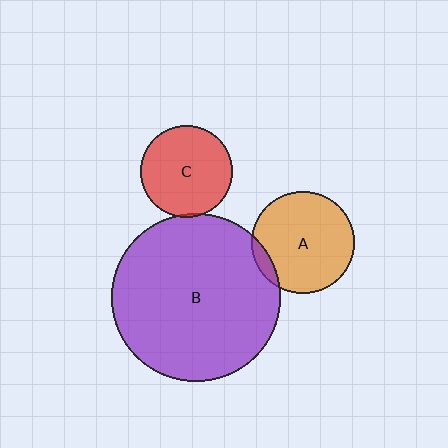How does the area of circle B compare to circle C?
Approximately 3.3 times.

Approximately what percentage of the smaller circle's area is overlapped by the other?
Approximately 5%.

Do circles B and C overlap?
Yes.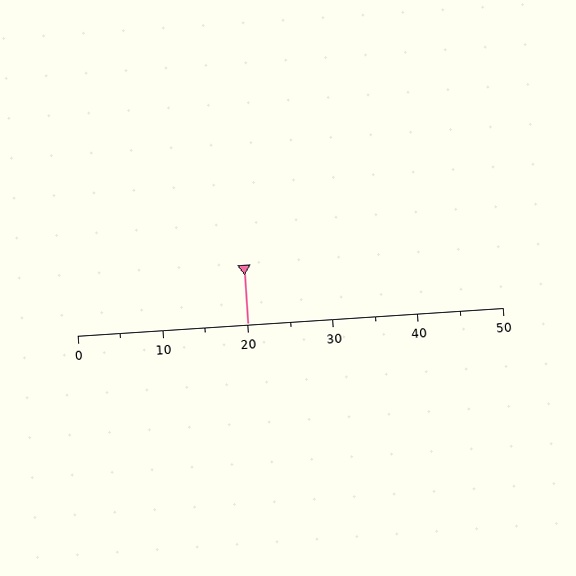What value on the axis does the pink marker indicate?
The marker indicates approximately 20.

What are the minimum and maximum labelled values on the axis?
The axis runs from 0 to 50.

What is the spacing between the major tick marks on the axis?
The major ticks are spaced 10 apart.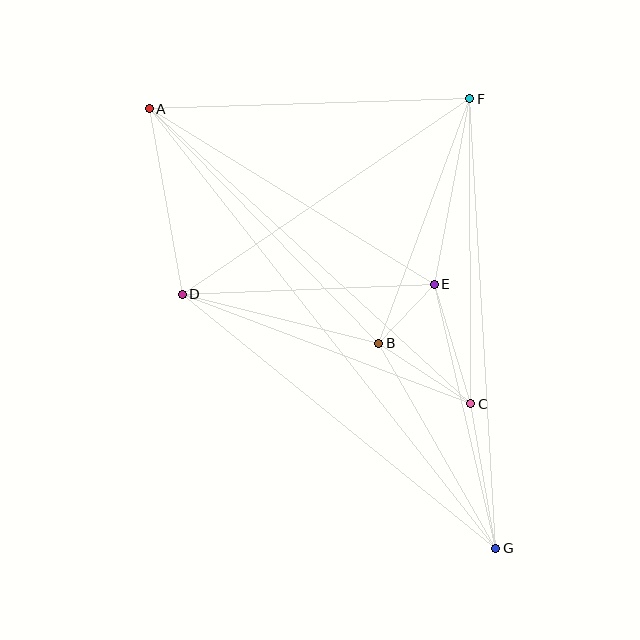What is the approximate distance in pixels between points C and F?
The distance between C and F is approximately 305 pixels.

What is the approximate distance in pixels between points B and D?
The distance between B and D is approximately 203 pixels.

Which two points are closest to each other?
Points B and E are closest to each other.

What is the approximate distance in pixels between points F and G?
The distance between F and G is approximately 450 pixels.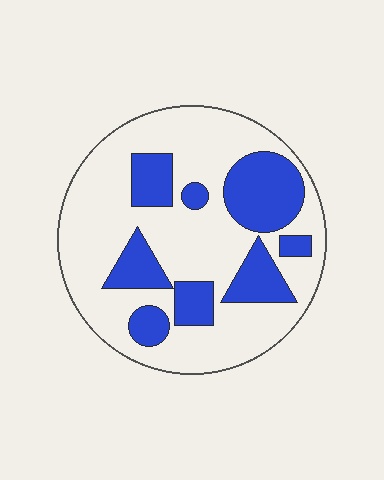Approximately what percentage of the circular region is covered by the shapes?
Approximately 30%.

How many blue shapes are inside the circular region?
8.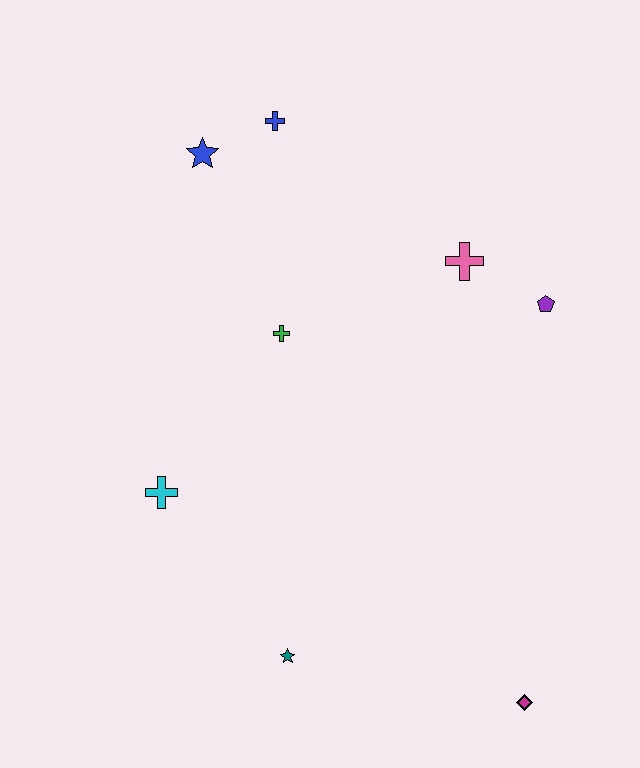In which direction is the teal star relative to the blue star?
The teal star is below the blue star.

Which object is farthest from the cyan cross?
The purple pentagon is farthest from the cyan cross.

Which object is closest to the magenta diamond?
The teal star is closest to the magenta diamond.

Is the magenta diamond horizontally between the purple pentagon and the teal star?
Yes